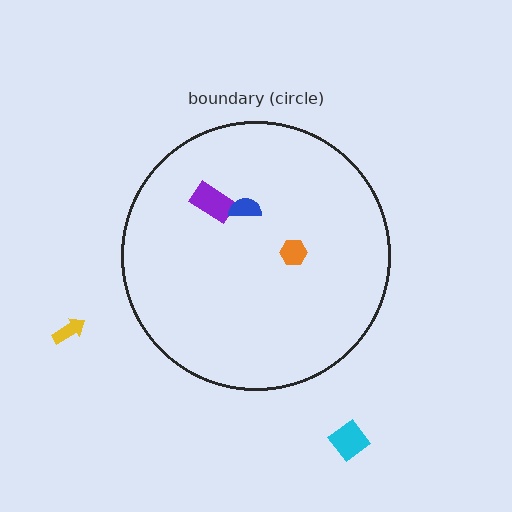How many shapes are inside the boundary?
3 inside, 2 outside.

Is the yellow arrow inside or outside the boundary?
Outside.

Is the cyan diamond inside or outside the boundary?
Outside.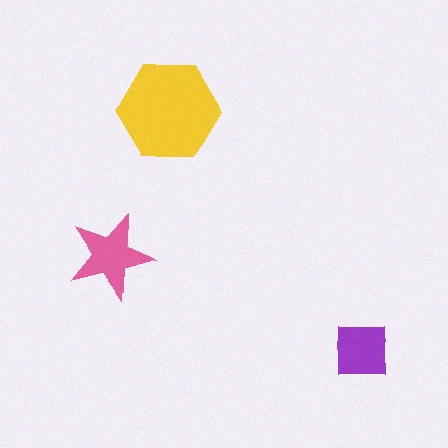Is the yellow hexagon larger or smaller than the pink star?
Larger.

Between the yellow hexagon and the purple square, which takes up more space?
The yellow hexagon.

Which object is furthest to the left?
The pink star is leftmost.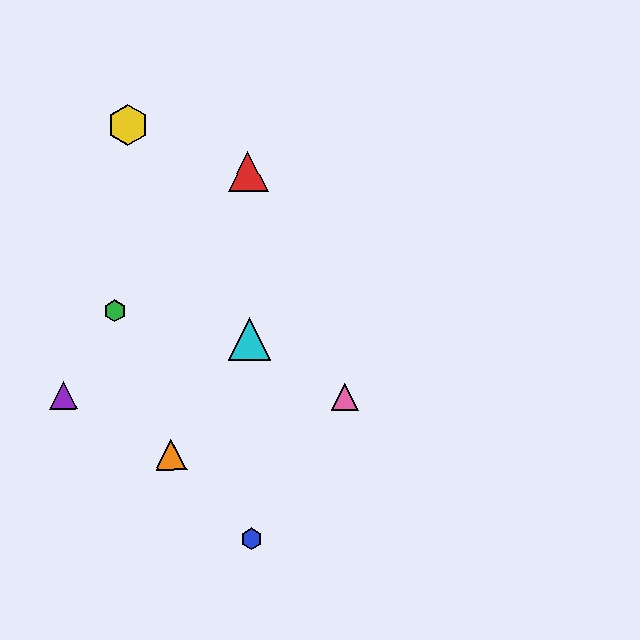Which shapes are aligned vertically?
The red triangle, the blue hexagon, the cyan triangle are aligned vertically.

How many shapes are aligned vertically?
3 shapes (the red triangle, the blue hexagon, the cyan triangle) are aligned vertically.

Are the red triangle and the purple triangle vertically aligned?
No, the red triangle is at x≈248 and the purple triangle is at x≈63.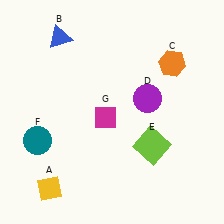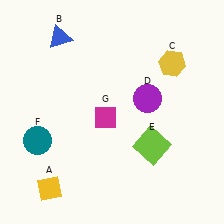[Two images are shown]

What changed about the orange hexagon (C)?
In Image 1, C is orange. In Image 2, it changed to yellow.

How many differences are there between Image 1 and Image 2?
There is 1 difference between the two images.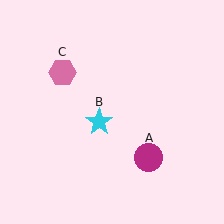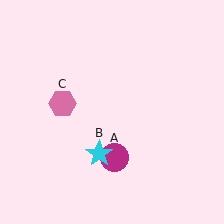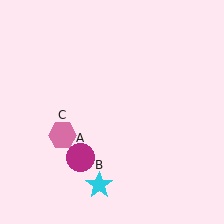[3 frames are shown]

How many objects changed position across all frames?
3 objects changed position: magenta circle (object A), cyan star (object B), pink hexagon (object C).